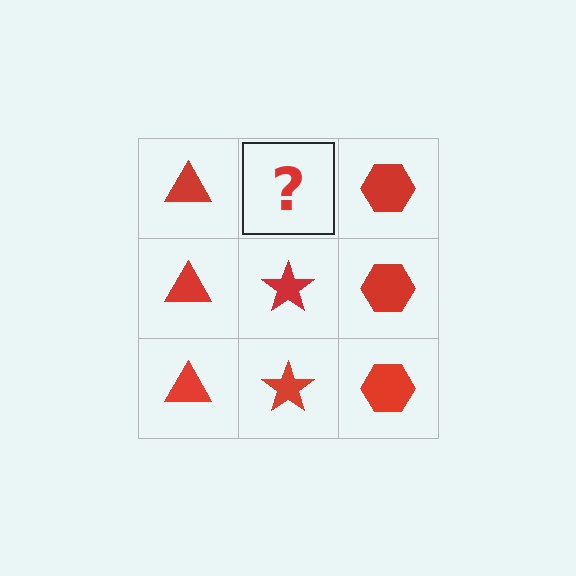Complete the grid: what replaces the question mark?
The question mark should be replaced with a red star.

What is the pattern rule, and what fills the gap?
The rule is that each column has a consistent shape. The gap should be filled with a red star.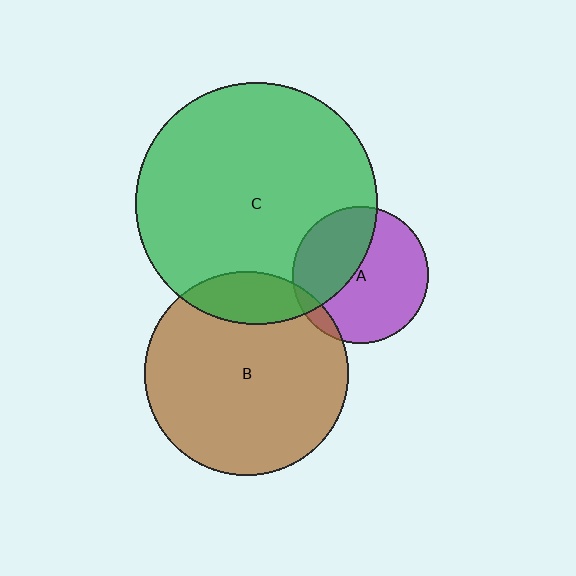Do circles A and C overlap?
Yes.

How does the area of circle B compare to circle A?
Approximately 2.2 times.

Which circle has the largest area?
Circle C (green).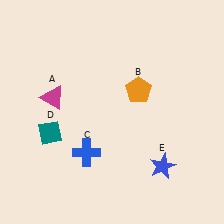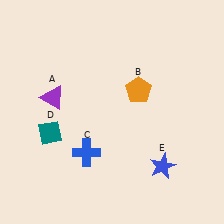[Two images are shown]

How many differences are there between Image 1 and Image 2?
There is 1 difference between the two images.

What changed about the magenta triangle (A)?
In Image 1, A is magenta. In Image 2, it changed to purple.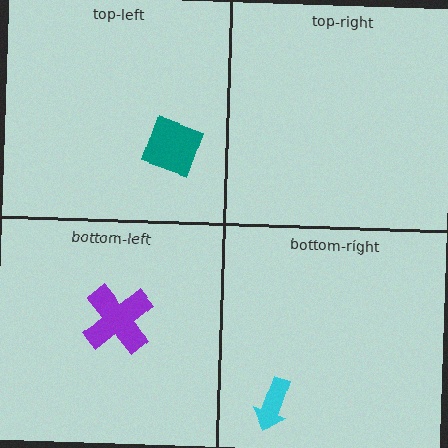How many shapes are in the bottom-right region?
1.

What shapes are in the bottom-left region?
The purple cross.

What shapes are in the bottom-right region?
The cyan arrow.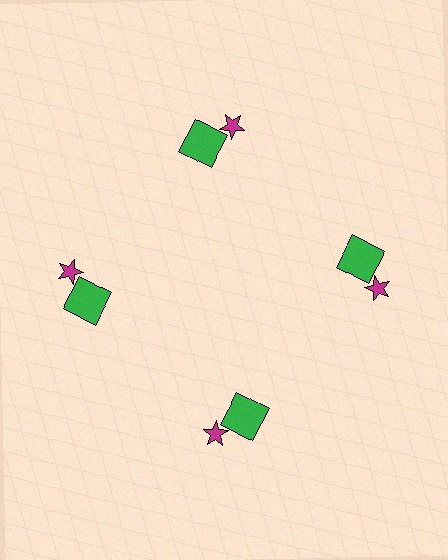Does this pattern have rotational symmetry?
Yes, this pattern has 4-fold rotational symmetry. It looks the same after rotating 90 degrees around the center.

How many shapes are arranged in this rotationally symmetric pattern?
There are 8 shapes, arranged in 4 groups of 2.